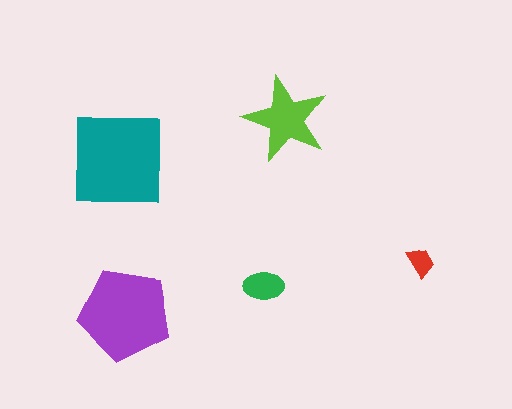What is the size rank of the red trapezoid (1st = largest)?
5th.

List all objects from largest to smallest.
The teal square, the purple pentagon, the lime star, the green ellipse, the red trapezoid.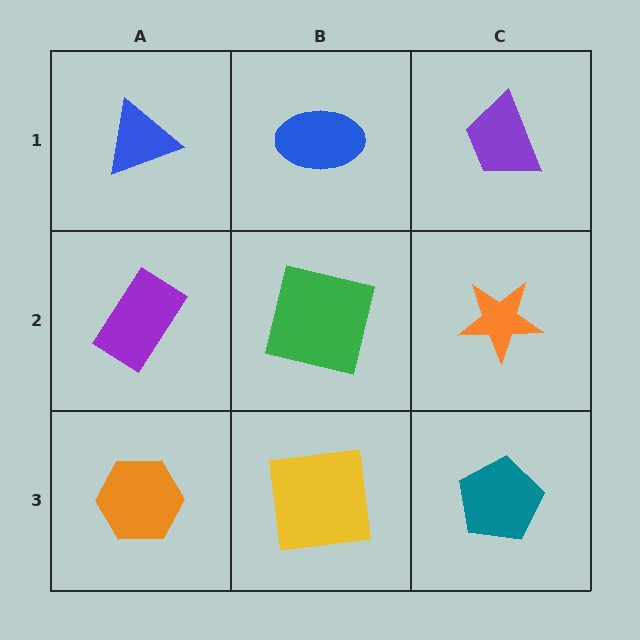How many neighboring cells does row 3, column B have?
3.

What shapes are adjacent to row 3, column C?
An orange star (row 2, column C), a yellow square (row 3, column B).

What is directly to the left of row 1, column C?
A blue ellipse.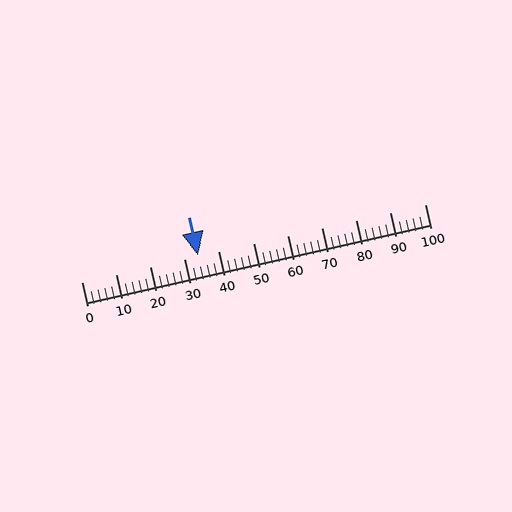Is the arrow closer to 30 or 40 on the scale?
The arrow is closer to 30.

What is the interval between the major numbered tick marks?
The major tick marks are spaced 10 units apart.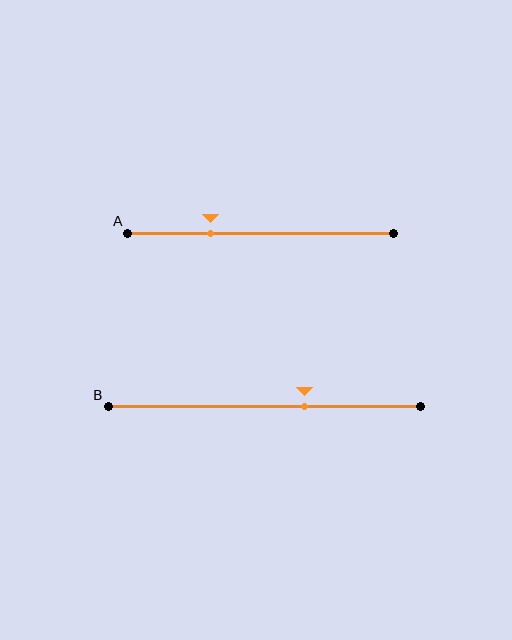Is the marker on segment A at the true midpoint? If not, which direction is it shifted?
No, the marker on segment A is shifted to the left by about 19% of the segment length.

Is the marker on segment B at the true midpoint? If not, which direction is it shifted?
No, the marker on segment B is shifted to the right by about 13% of the segment length.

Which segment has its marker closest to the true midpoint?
Segment B has its marker closest to the true midpoint.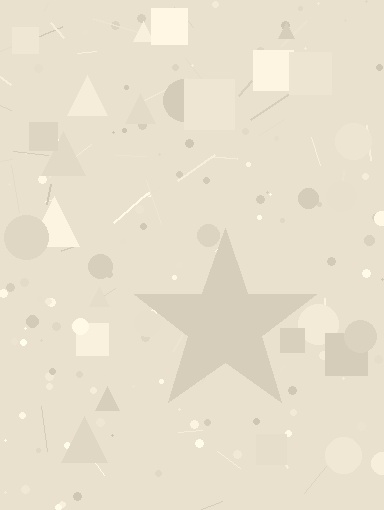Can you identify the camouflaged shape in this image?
The camouflaged shape is a star.